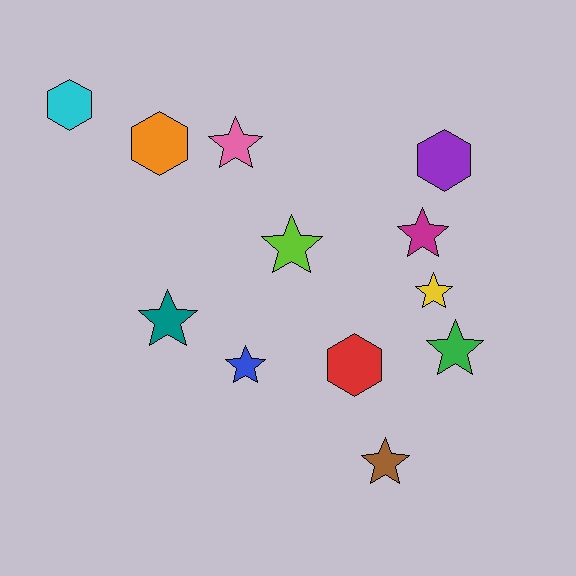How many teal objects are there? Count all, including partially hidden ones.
There is 1 teal object.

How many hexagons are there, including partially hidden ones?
There are 4 hexagons.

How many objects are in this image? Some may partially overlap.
There are 12 objects.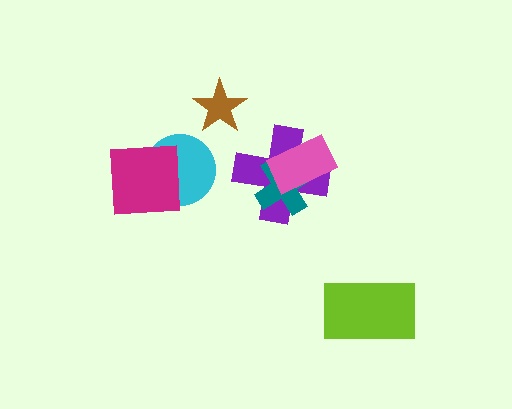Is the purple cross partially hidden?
Yes, it is partially covered by another shape.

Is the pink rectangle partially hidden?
No, no other shape covers it.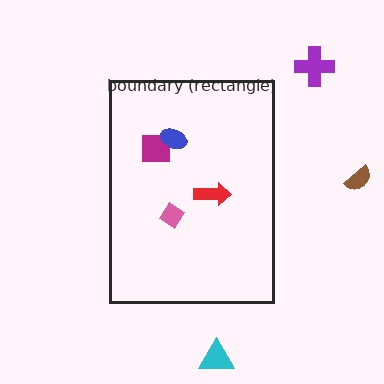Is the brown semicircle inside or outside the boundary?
Outside.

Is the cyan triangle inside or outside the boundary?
Outside.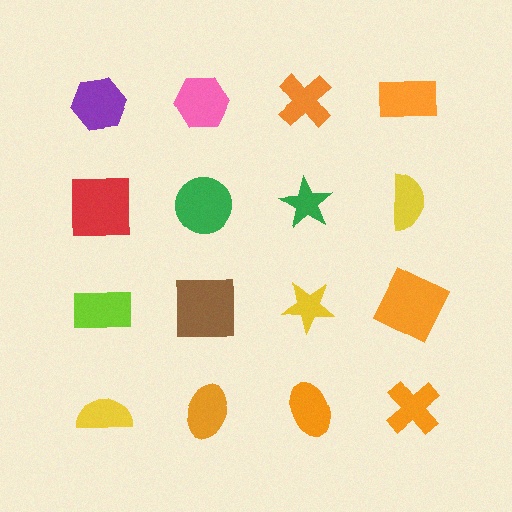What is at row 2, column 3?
A green star.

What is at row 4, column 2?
An orange ellipse.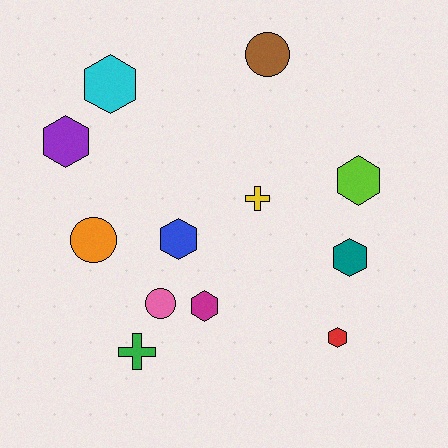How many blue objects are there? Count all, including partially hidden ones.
There is 1 blue object.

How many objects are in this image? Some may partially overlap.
There are 12 objects.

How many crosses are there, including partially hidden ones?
There are 2 crosses.